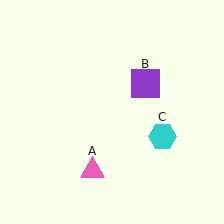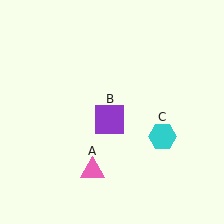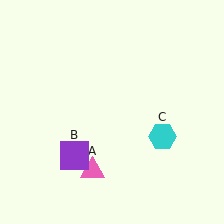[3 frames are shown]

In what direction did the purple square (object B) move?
The purple square (object B) moved down and to the left.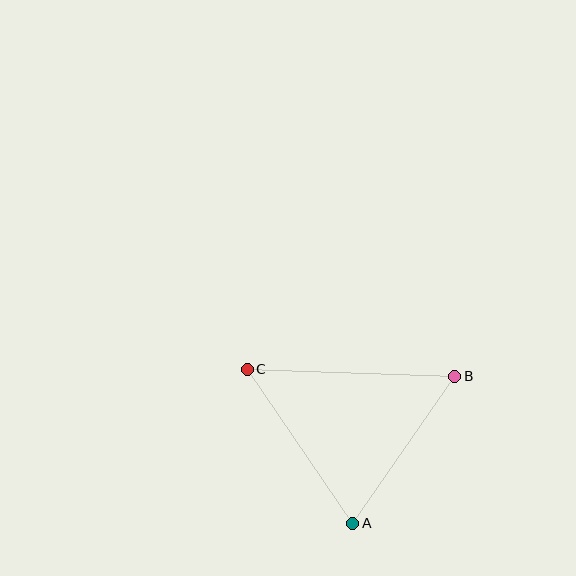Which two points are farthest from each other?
Points B and C are farthest from each other.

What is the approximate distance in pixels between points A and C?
The distance between A and C is approximately 187 pixels.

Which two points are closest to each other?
Points A and B are closest to each other.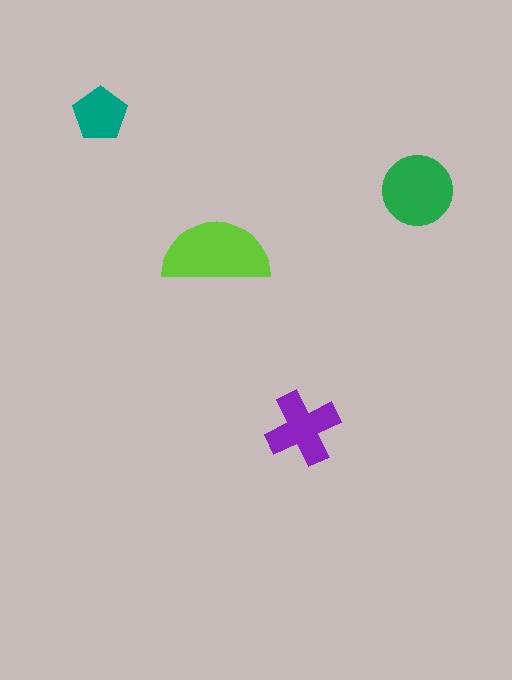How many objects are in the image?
There are 4 objects in the image.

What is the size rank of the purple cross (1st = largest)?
3rd.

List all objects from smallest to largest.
The teal pentagon, the purple cross, the green circle, the lime semicircle.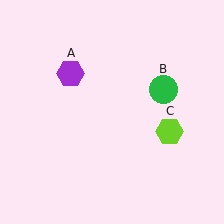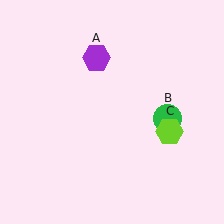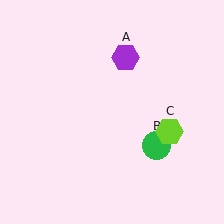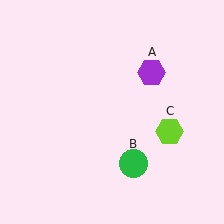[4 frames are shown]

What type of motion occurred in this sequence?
The purple hexagon (object A), green circle (object B) rotated clockwise around the center of the scene.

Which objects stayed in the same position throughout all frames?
Lime hexagon (object C) remained stationary.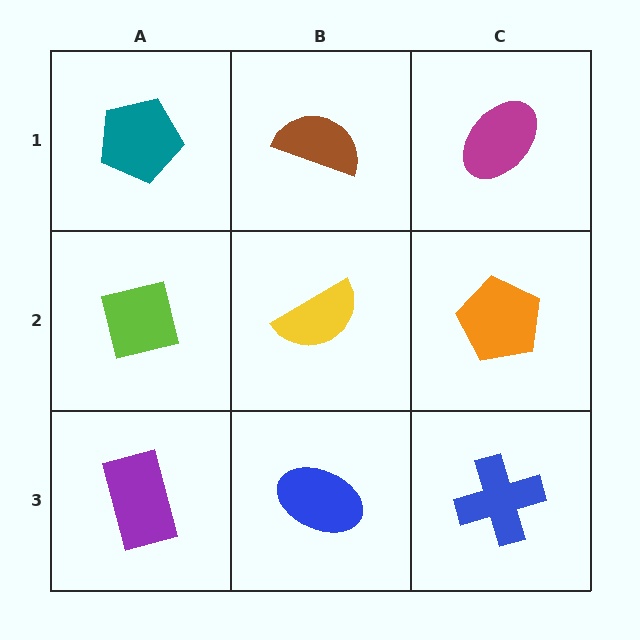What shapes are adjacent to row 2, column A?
A teal pentagon (row 1, column A), a purple rectangle (row 3, column A), a yellow semicircle (row 2, column B).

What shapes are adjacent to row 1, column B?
A yellow semicircle (row 2, column B), a teal pentagon (row 1, column A), a magenta ellipse (row 1, column C).